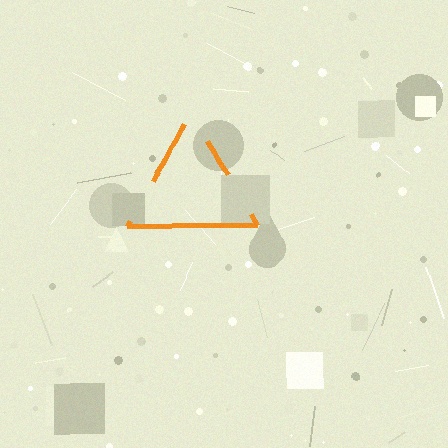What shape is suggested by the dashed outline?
The dashed outline suggests a triangle.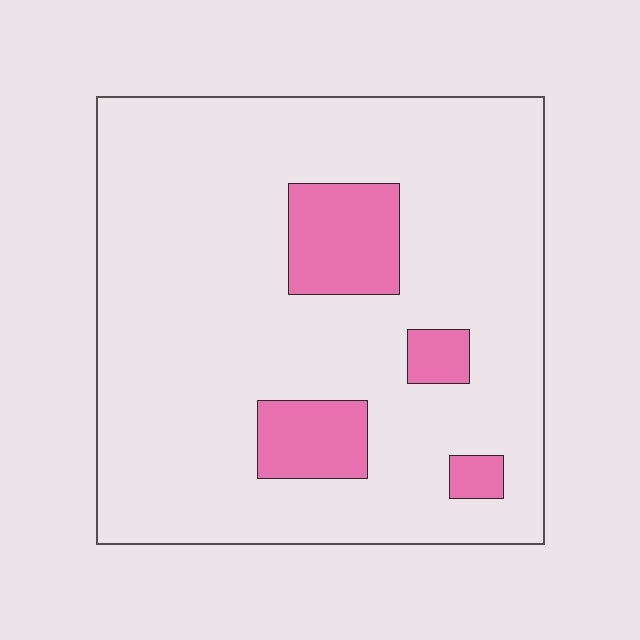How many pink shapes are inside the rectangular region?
4.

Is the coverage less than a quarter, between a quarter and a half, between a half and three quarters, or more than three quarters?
Less than a quarter.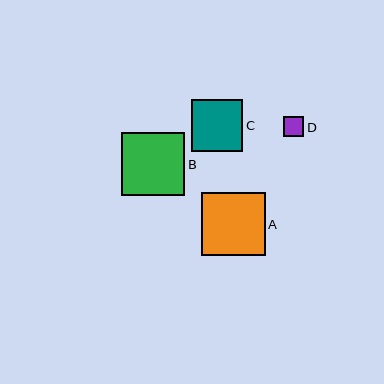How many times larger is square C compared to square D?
Square C is approximately 2.5 times the size of square D.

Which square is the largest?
Square A is the largest with a size of approximately 64 pixels.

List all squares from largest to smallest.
From largest to smallest: A, B, C, D.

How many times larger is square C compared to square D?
Square C is approximately 2.5 times the size of square D.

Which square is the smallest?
Square D is the smallest with a size of approximately 20 pixels.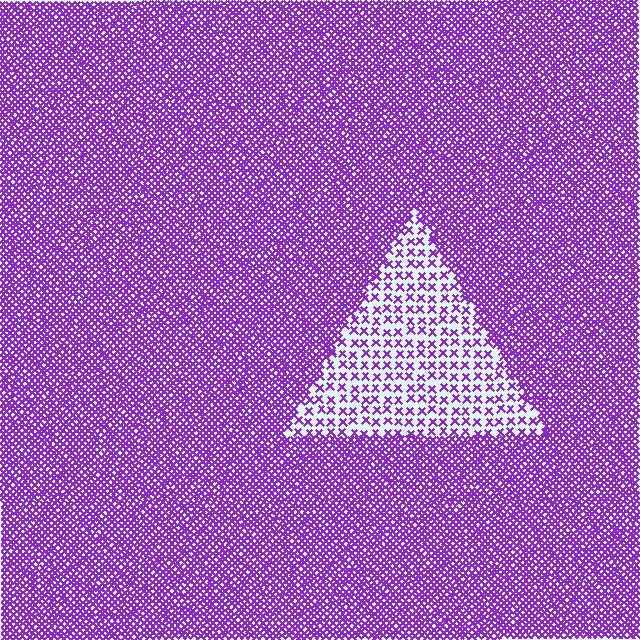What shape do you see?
I see a triangle.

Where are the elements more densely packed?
The elements are more densely packed outside the triangle boundary.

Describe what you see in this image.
The image contains small purple elements arranged at two different densities. A triangle-shaped region is visible where the elements are less densely packed than the surrounding area.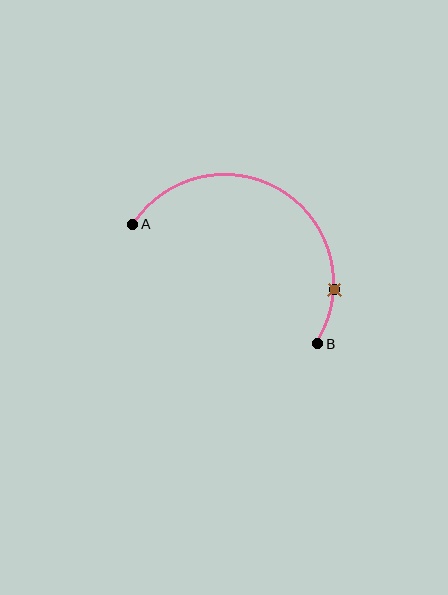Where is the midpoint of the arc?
The arc midpoint is the point on the curve farthest from the straight line joining A and B. It sits above that line.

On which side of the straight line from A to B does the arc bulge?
The arc bulges above the straight line connecting A and B.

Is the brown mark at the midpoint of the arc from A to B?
No. The brown mark lies on the arc but is closer to endpoint B. The arc midpoint would be at the point on the curve equidistant along the arc from both A and B.